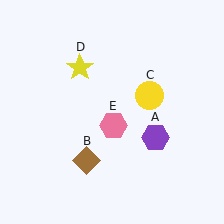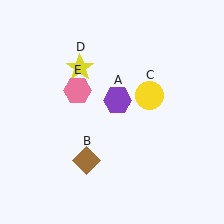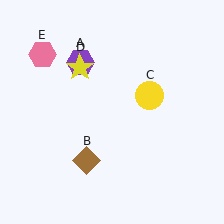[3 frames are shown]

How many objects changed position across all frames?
2 objects changed position: purple hexagon (object A), pink hexagon (object E).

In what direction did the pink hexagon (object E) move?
The pink hexagon (object E) moved up and to the left.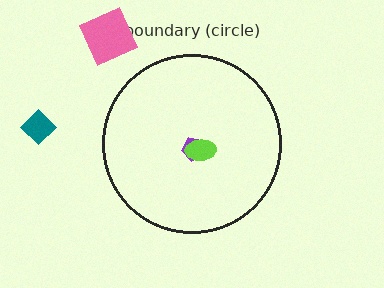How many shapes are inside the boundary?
2 inside, 2 outside.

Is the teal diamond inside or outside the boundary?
Outside.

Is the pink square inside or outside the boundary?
Outside.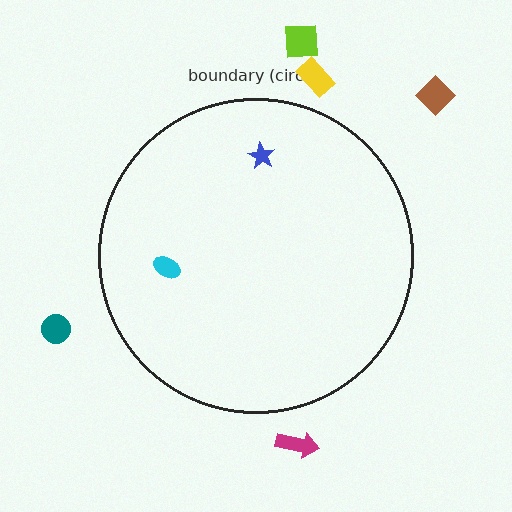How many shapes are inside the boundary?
2 inside, 5 outside.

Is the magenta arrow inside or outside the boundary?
Outside.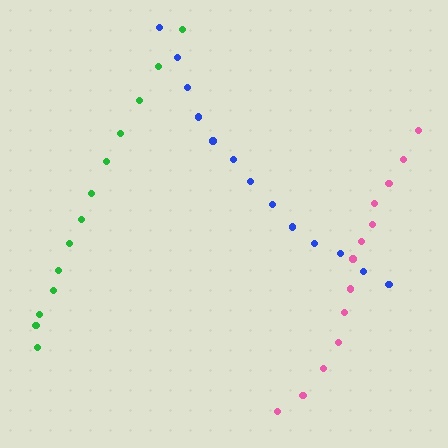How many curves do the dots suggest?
There are 3 distinct paths.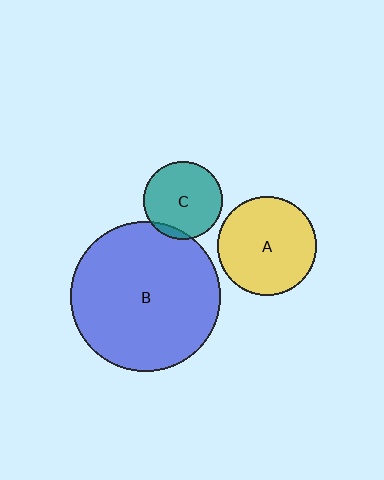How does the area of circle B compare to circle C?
Approximately 3.6 times.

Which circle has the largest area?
Circle B (blue).